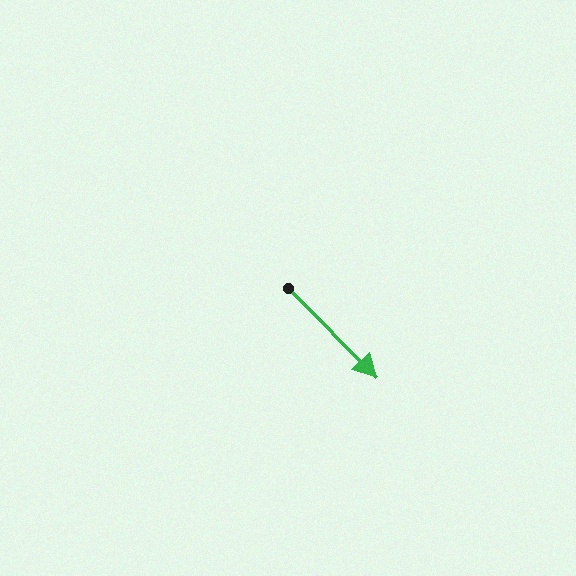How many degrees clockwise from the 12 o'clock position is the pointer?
Approximately 135 degrees.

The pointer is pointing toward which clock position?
Roughly 5 o'clock.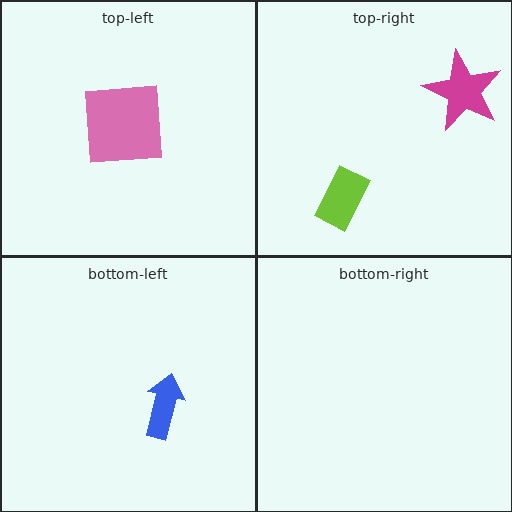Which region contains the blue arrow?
The bottom-left region.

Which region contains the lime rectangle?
The top-right region.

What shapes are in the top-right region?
The magenta star, the lime rectangle.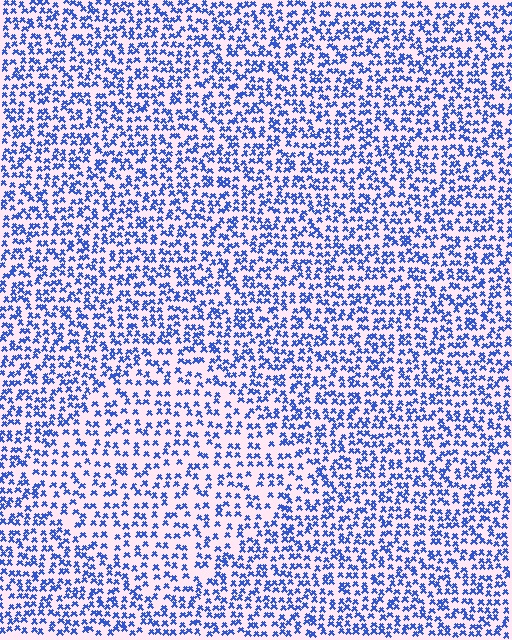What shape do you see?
I see a diamond.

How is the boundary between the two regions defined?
The boundary is defined by a change in element density (approximately 1.5x ratio). All elements are the same color, size, and shape.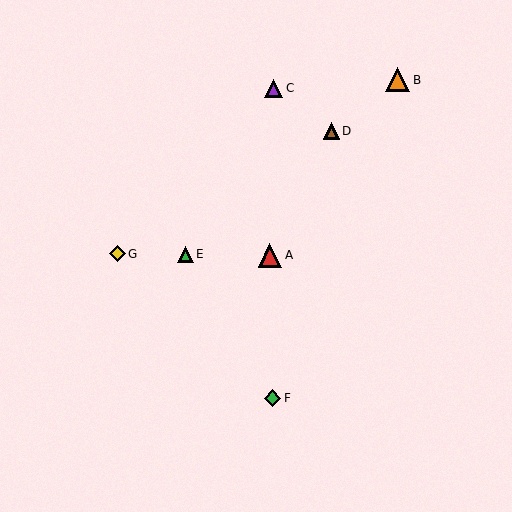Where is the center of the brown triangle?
The center of the brown triangle is at (331, 131).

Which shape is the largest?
The orange triangle (labeled B) is the largest.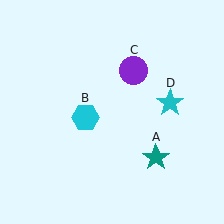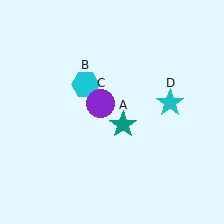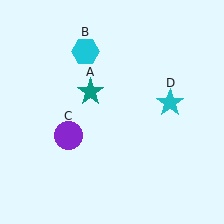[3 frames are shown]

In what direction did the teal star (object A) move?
The teal star (object A) moved up and to the left.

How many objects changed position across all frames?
3 objects changed position: teal star (object A), cyan hexagon (object B), purple circle (object C).